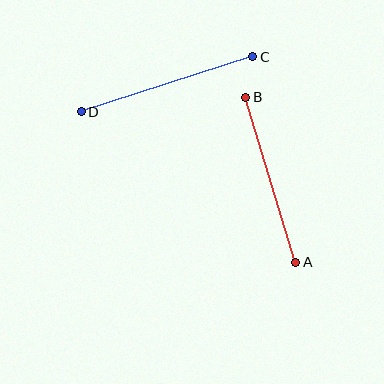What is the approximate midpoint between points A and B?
The midpoint is at approximately (271, 180) pixels.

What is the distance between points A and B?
The distance is approximately 172 pixels.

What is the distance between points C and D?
The distance is approximately 180 pixels.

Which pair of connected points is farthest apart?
Points C and D are farthest apart.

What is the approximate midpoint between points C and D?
The midpoint is at approximately (167, 84) pixels.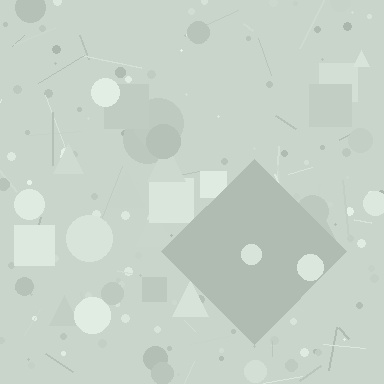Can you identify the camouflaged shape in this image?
The camouflaged shape is a diamond.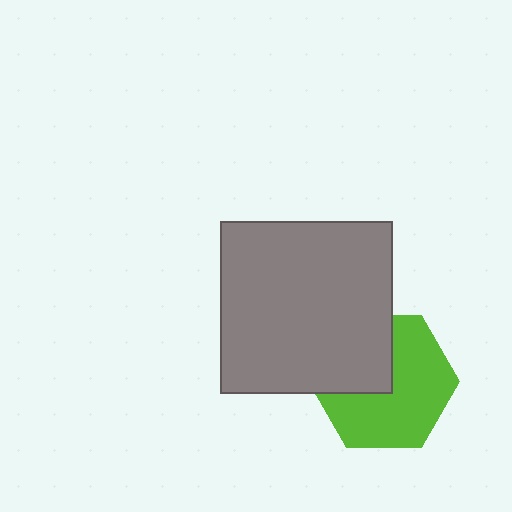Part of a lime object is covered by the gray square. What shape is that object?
It is a hexagon.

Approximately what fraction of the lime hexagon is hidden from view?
Roughly 36% of the lime hexagon is hidden behind the gray square.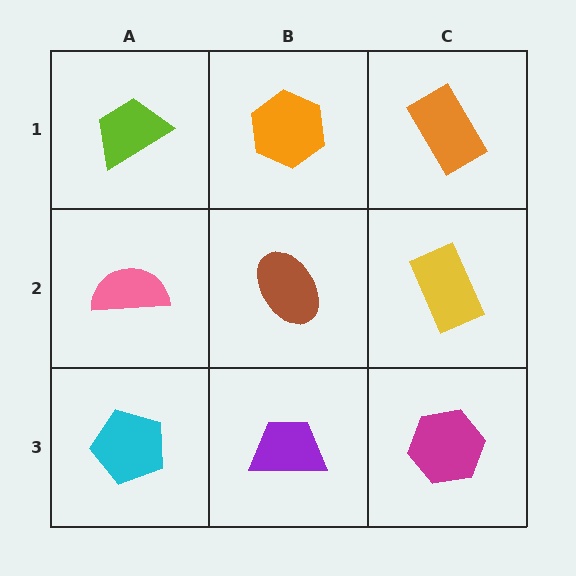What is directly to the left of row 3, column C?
A purple trapezoid.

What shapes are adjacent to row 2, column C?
An orange rectangle (row 1, column C), a magenta hexagon (row 3, column C), a brown ellipse (row 2, column B).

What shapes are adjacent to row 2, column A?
A lime trapezoid (row 1, column A), a cyan pentagon (row 3, column A), a brown ellipse (row 2, column B).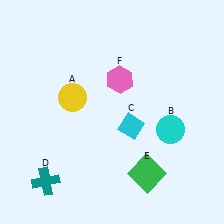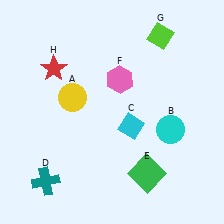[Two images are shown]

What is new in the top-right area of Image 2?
A lime diamond (G) was added in the top-right area of Image 2.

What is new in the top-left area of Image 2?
A red star (H) was added in the top-left area of Image 2.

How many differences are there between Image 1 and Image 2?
There are 2 differences between the two images.